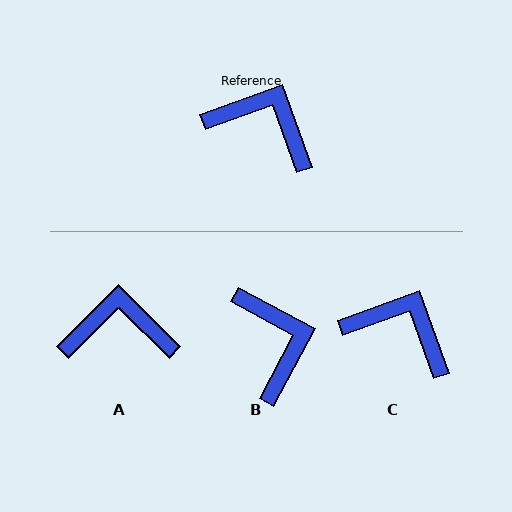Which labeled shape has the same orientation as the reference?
C.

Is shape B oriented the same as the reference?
No, it is off by about 48 degrees.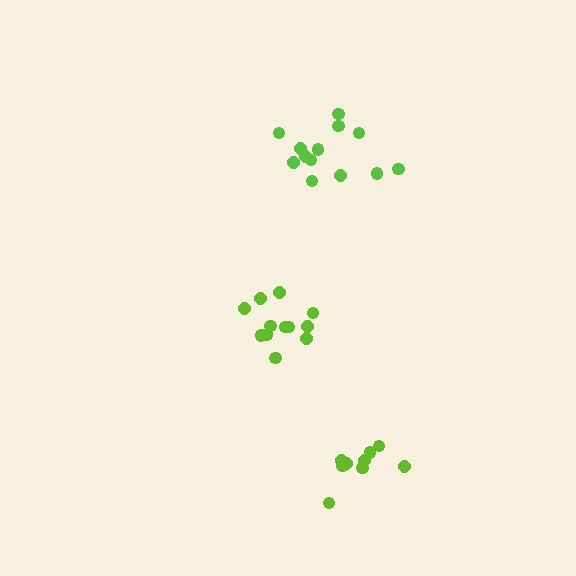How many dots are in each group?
Group 1: 9 dots, Group 2: 13 dots, Group 3: 12 dots (34 total).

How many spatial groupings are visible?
There are 3 spatial groupings.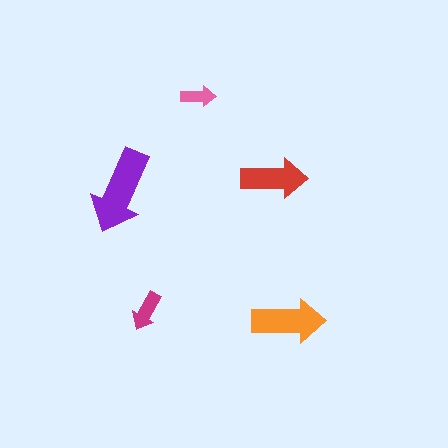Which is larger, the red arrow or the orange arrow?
The orange one.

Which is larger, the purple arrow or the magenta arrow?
The purple one.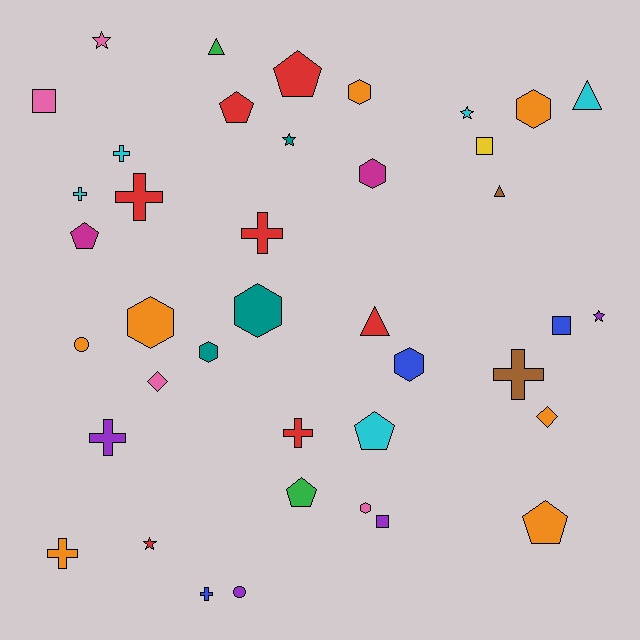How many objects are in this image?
There are 40 objects.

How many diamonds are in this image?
There are 2 diamonds.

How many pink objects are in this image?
There are 4 pink objects.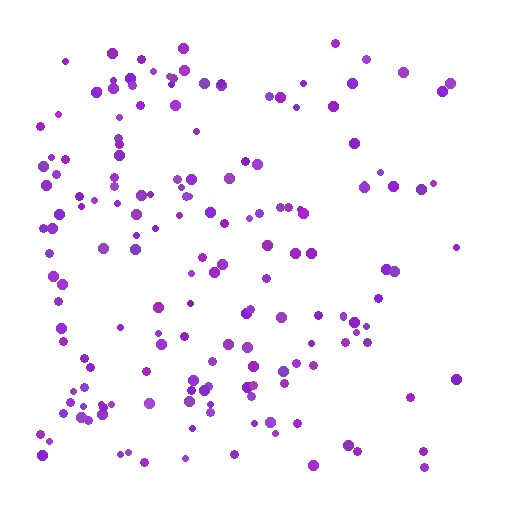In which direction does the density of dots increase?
From right to left, with the left side densest.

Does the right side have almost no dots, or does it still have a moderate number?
Still a moderate number, just noticeably fewer than the left.